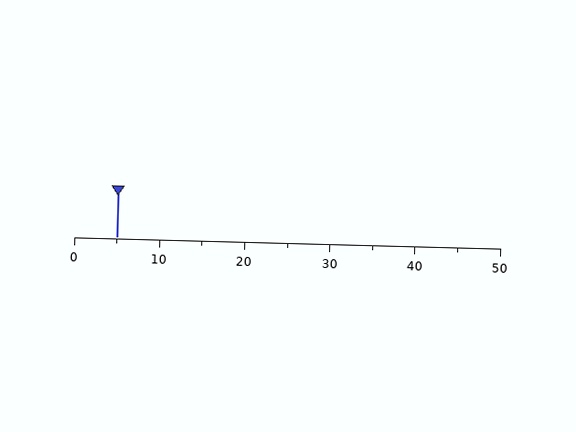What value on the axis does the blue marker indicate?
The marker indicates approximately 5.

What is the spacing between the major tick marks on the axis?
The major ticks are spaced 10 apart.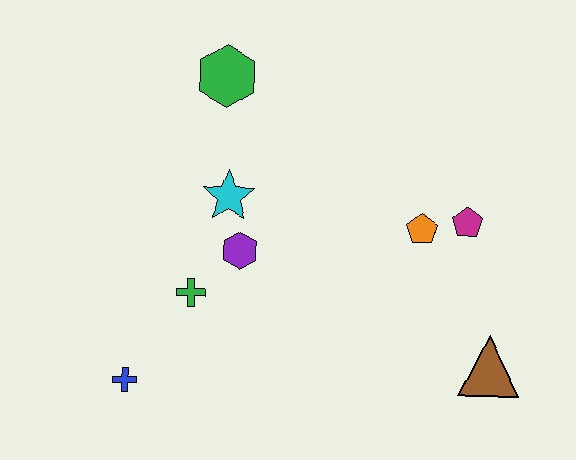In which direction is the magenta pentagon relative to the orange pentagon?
The magenta pentagon is to the right of the orange pentagon.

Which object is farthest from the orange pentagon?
The blue cross is farthest from the orange pentagon.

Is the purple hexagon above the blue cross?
Yes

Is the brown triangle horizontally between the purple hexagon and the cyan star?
No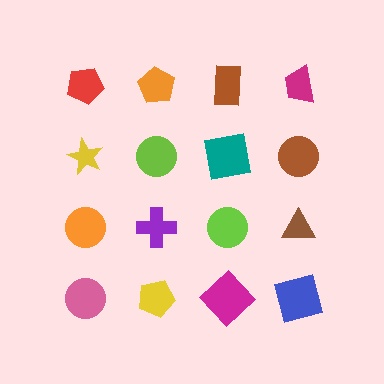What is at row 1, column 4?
A magenta trapezoid.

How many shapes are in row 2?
4 shapes.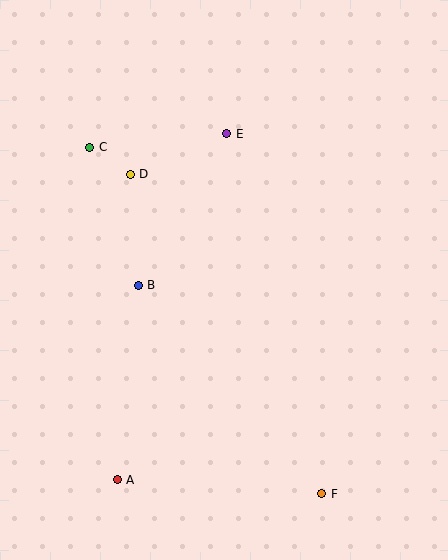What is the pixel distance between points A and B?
The distance between A and B is 196 pixels.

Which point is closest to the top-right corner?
Point E is closest to the top-right corner.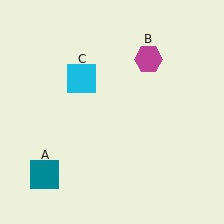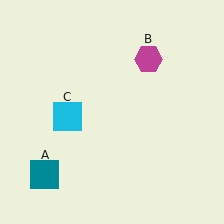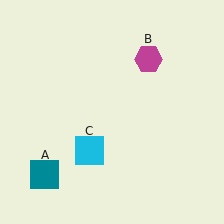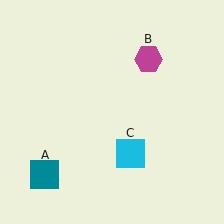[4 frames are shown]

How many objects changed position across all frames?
1 object changed position: cyan square (object C).